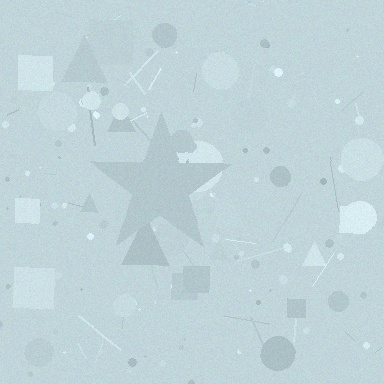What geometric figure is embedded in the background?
A star is embedded in the background.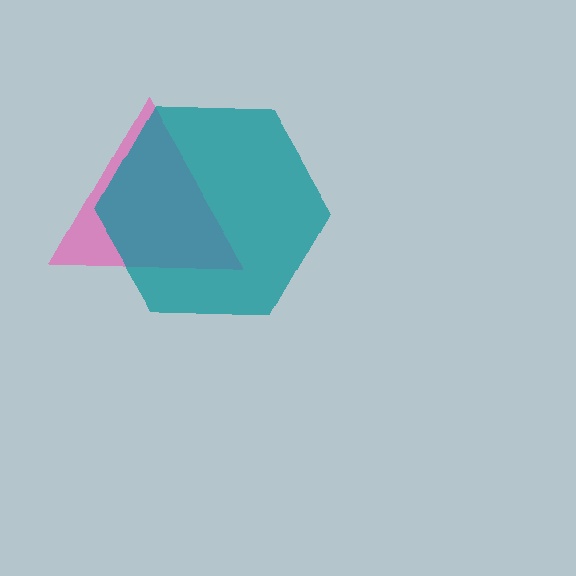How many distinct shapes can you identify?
There are 2 distinct shapes: a pink triangle, a teal hexagon.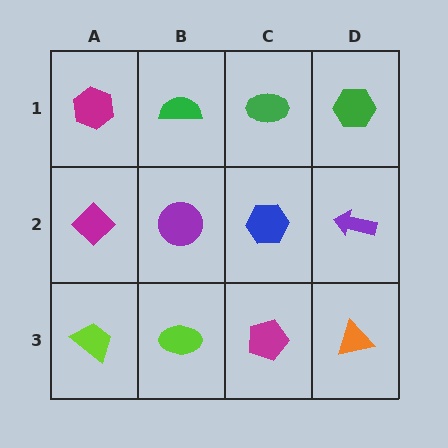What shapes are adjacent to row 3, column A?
A magenta diamond (row 2, column A), a lime ellipse (row 3, column B).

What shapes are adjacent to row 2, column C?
A green ellipse (row 1, column C), a magenta pentagon (row 3, column C), a purple circle (row 2, column B), a purple arrow (row 2, column D).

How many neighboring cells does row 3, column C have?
3.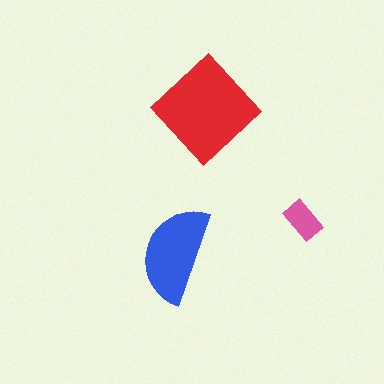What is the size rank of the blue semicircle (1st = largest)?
2nd.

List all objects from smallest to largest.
The pink rectangle, the blue semicircle, the red diamond.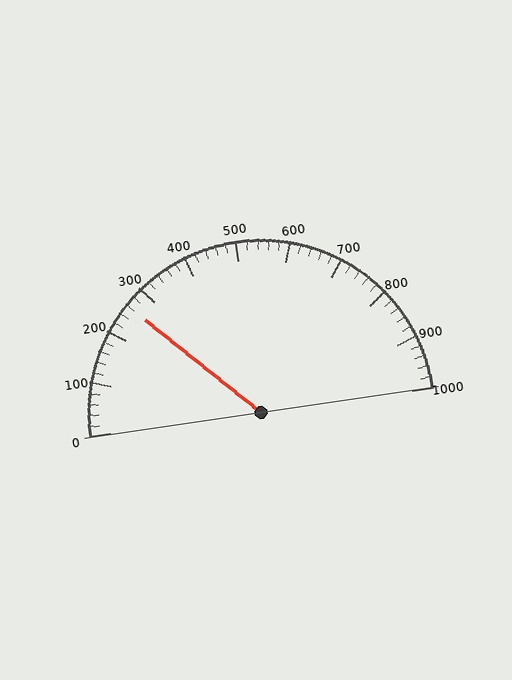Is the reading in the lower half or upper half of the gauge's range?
The reading is in the lower half of the range (0 to 1000).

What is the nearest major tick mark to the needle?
The nearest major tick mark is 300.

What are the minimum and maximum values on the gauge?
The gauge ranges from 0 to 1000.